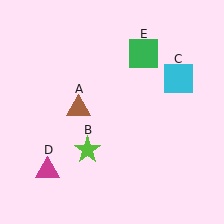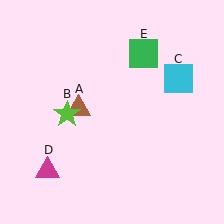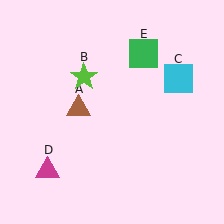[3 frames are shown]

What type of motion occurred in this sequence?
The lime star (object B) rotated clockwise around the center of the scene.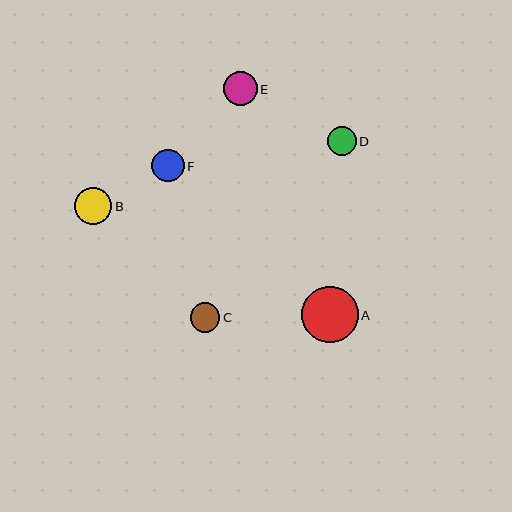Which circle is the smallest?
Circle D is the smallest with a size of approximately 28 pixels.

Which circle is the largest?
Circle A is the largest with a size of approximately 56 pixels.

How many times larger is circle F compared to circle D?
Circle F is approximately 1.2 times the size of circle D.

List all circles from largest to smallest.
From largest to smallest: A, B, E, F, C, D.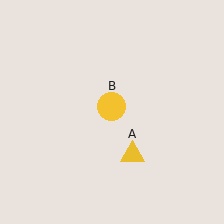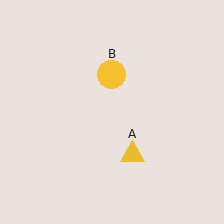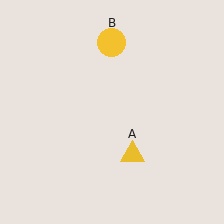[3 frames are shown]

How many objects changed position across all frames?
1 object changed position: yellow circle (object B).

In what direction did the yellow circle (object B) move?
The yellow circle (object B) moved up.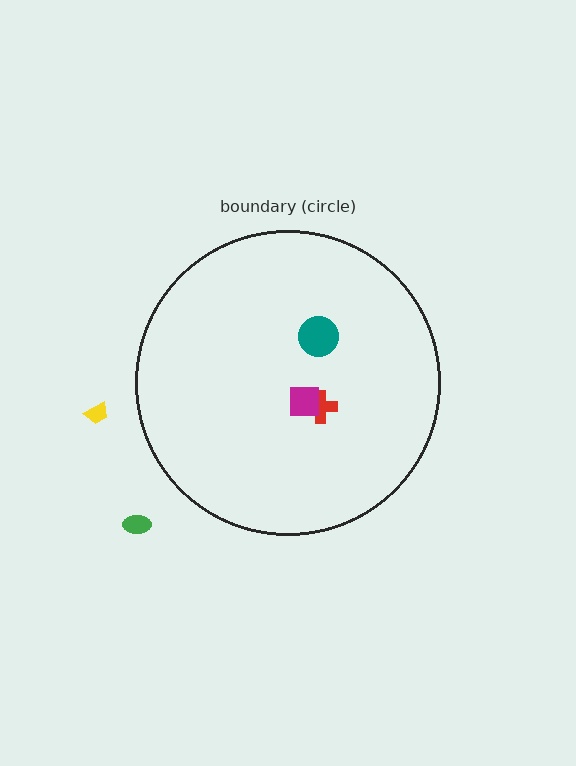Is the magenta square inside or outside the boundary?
Inside.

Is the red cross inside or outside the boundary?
Inside.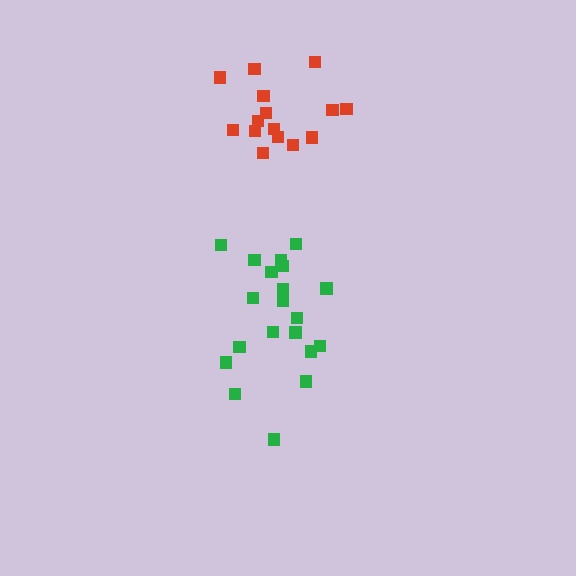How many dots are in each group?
Group 1: 20 dots, Group 2: 15 dots (35 total).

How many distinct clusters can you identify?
There are 2 distinct clusters.